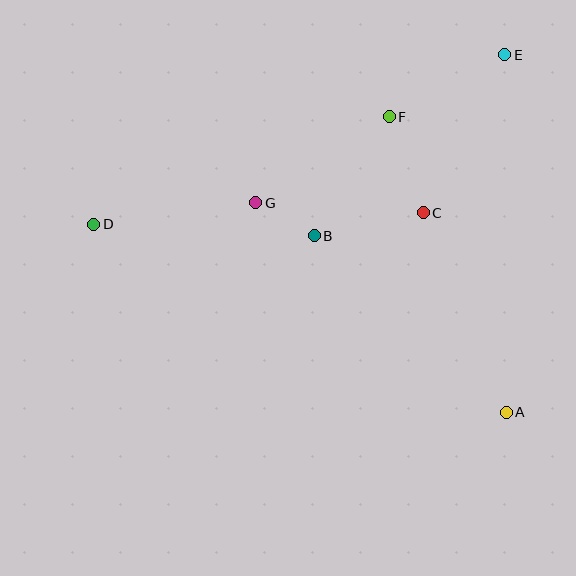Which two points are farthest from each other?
Points A and D are farthest from each other.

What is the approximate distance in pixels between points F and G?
The distance between F and G is approximately 159 pixels.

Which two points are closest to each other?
Points B and G are closest to each other.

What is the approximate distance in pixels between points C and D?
The distance between C and D is approximately 330 pixels.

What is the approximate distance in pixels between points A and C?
The distance between A and C is approximately 216 pixels.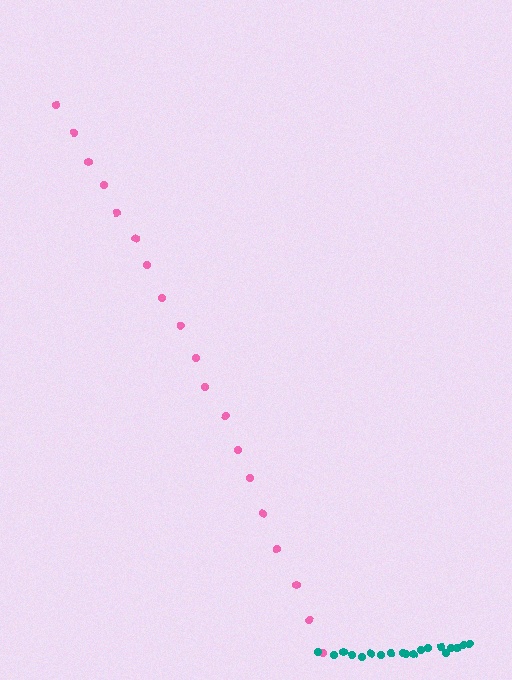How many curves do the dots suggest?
There are 2 distinct paths.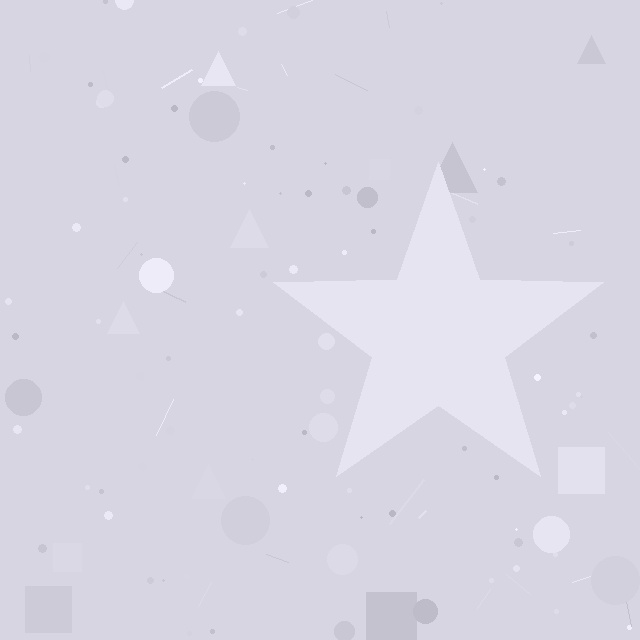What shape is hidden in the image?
A star is hidden in the image.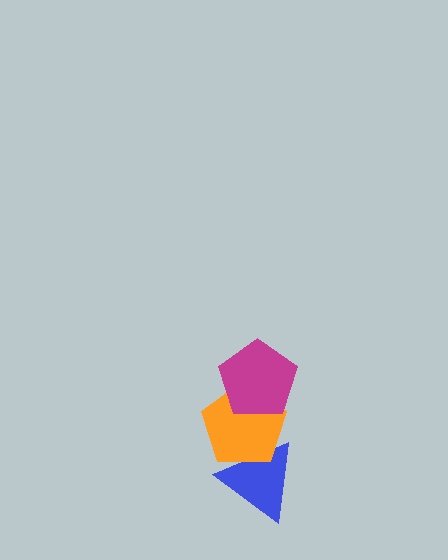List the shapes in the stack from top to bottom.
From top to bottom: the magenta pentagon, the orange pentagon, the blue triangle.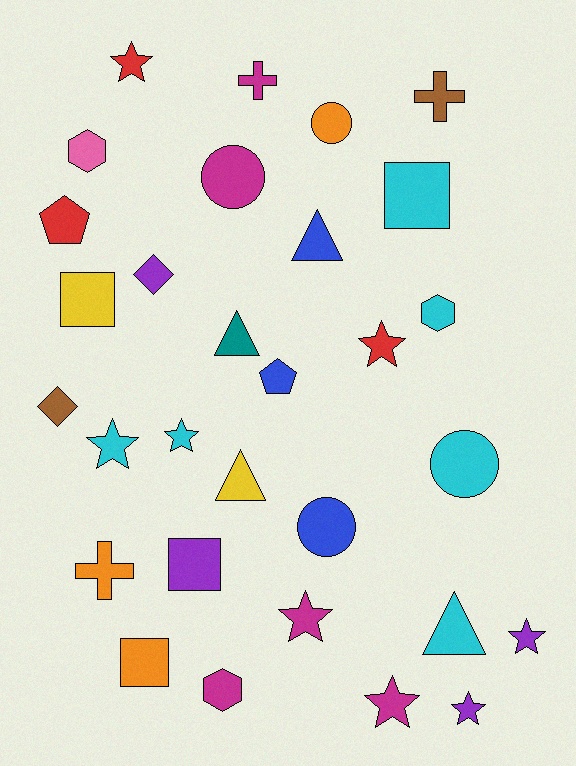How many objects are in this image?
There are 30 objects.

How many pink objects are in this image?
There is 1 pink object.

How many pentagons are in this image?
There are 2 pentagons.